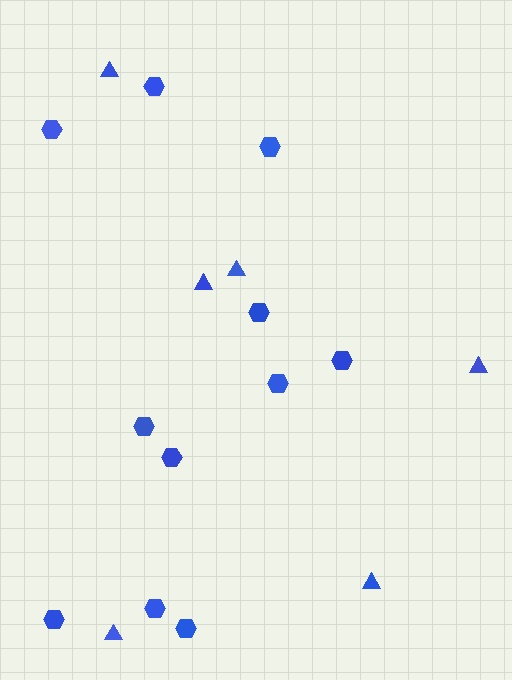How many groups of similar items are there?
There are 2 groups: one group of triangles (6) and one group of hexagons (11).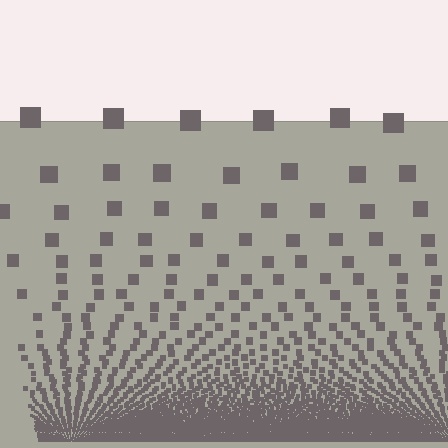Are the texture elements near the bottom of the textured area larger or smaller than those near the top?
Smaller. The gradient is inverted — elements near the bottom are smaller and denser.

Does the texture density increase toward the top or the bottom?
Density increases toward the bottom.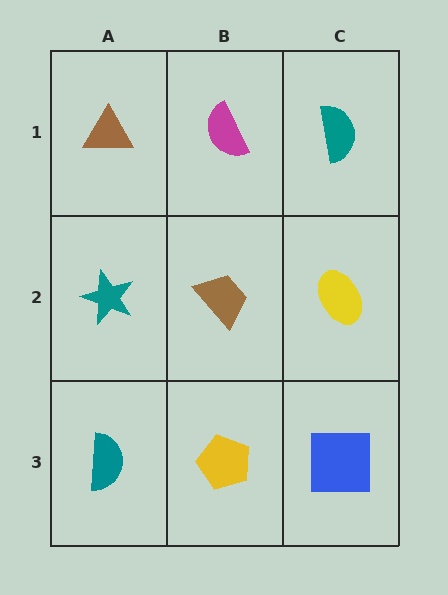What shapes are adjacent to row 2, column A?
A brown triangle (row 1, column A), a teal semicircle (row 3, column A), a brown trapezoid (row 2, column B).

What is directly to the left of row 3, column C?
A yellow pentagon.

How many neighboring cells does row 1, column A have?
2.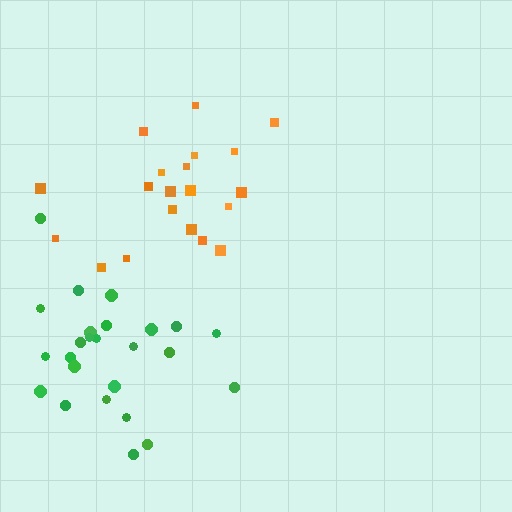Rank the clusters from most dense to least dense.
green, orange.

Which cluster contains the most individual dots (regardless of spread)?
Green (25).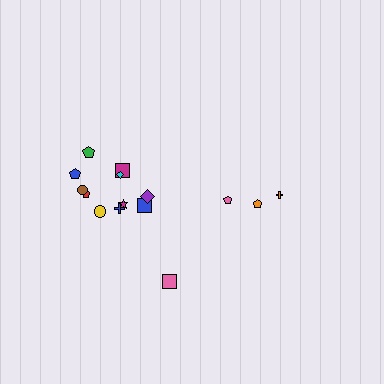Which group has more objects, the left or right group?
The left group.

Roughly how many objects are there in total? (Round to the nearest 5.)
Roughly 15 objects in total.